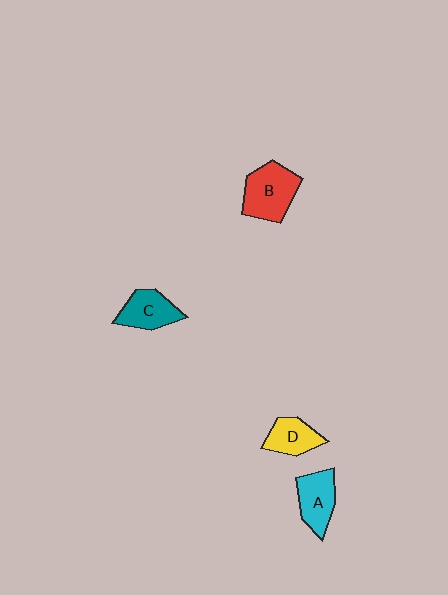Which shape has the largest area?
Shape B (red).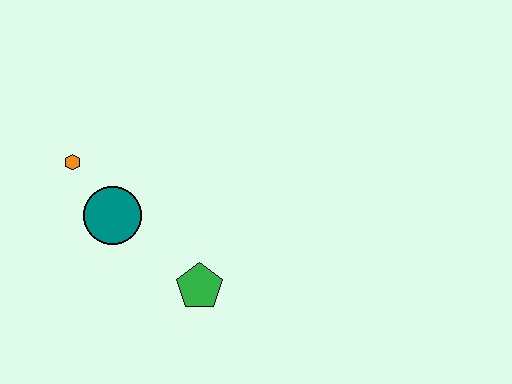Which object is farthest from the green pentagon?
The orange hexagon is farthest from the green pentagon.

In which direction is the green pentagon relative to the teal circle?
The green pentagon is to the right of the teal circle.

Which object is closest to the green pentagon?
The teal circle is closest to the green pentagon.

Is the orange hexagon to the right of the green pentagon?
No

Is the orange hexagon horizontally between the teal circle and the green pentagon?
No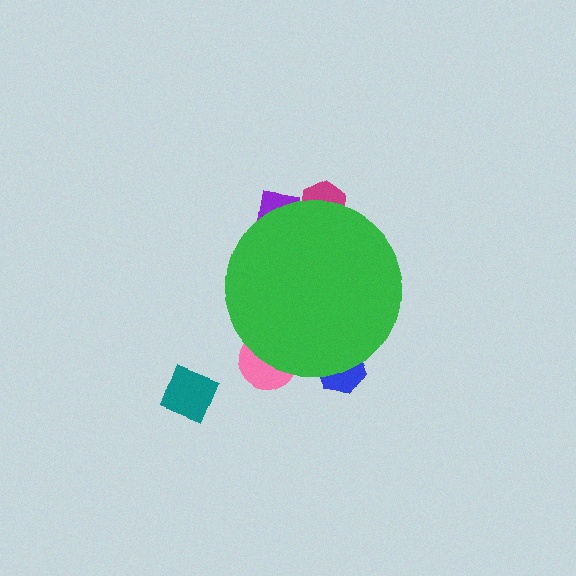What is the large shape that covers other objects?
A green circle.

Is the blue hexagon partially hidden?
Yes, the blue hexagon is partially hidden behind the green circle.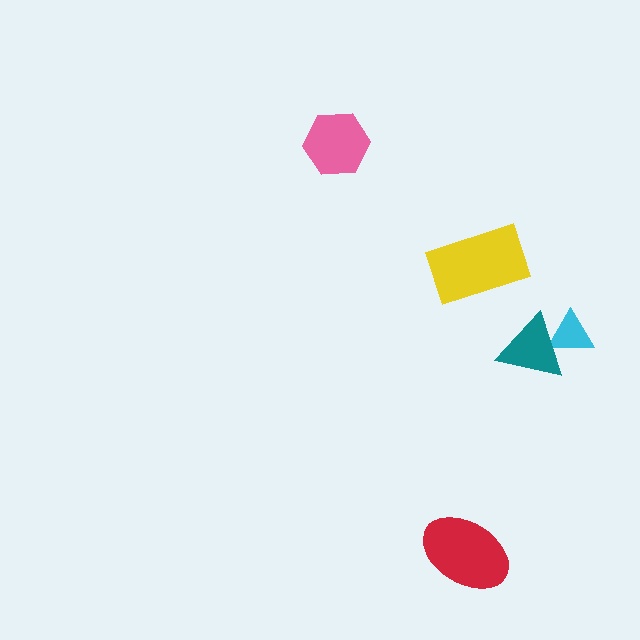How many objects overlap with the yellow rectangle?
0 objects overlap with the yellow rectangle.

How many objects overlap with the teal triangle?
1 object overlaps with the teal triangle.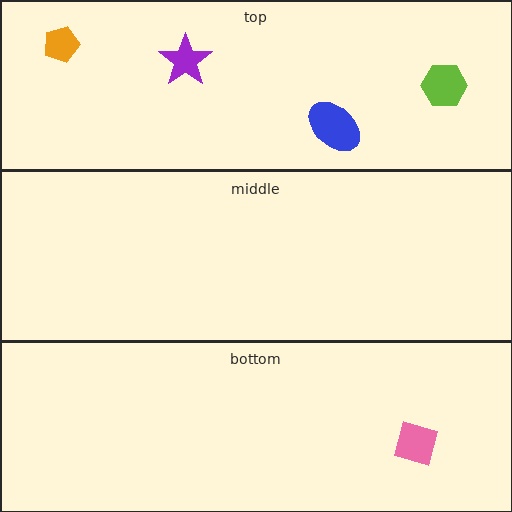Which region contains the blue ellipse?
The top region.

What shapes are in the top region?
The purple star, the lime hexagon, the blue ellipse, the orange pentagon.